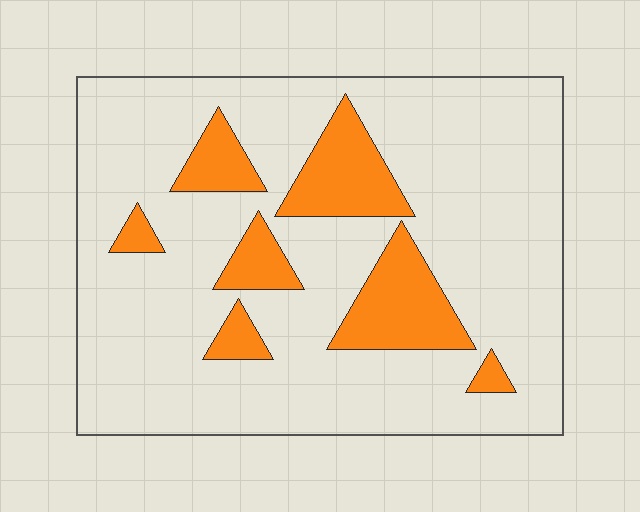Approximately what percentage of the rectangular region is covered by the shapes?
Approximately 20%.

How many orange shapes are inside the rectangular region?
7.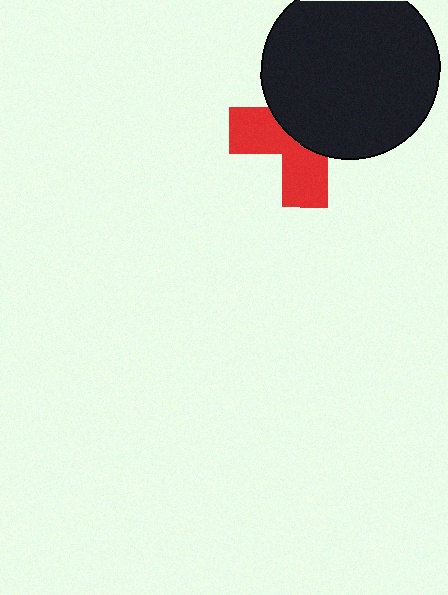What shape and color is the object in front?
The object in front is a black circle.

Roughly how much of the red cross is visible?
A small part of it is visible (roughly 43%).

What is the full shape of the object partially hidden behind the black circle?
The partially hidden object is a red cross.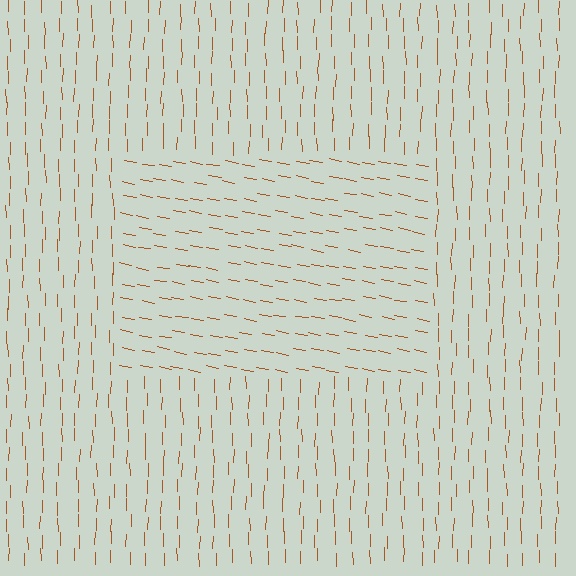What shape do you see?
I see a rectangle.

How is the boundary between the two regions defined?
The boundary is defined purely by a change in line orientation (approximately 80 degrees difference). All lines are the same color and thickness.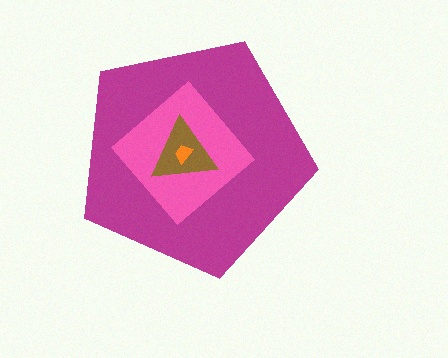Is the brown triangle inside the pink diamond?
Yes.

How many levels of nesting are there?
4.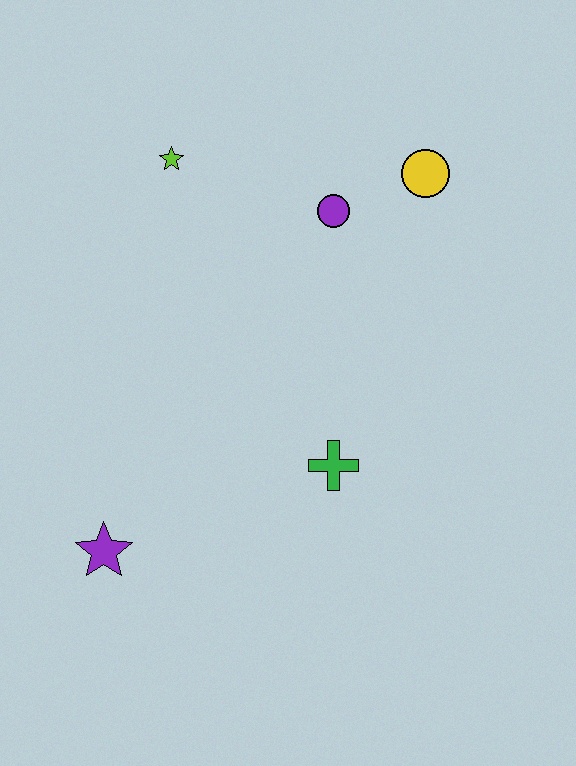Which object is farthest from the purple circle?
The purple star is farthest from the purple circle.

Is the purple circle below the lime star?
Yes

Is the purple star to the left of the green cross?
Yes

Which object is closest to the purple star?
The green cross is closest to the purple star.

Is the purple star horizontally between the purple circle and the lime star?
No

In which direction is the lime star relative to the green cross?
The lime star is above the green cross.